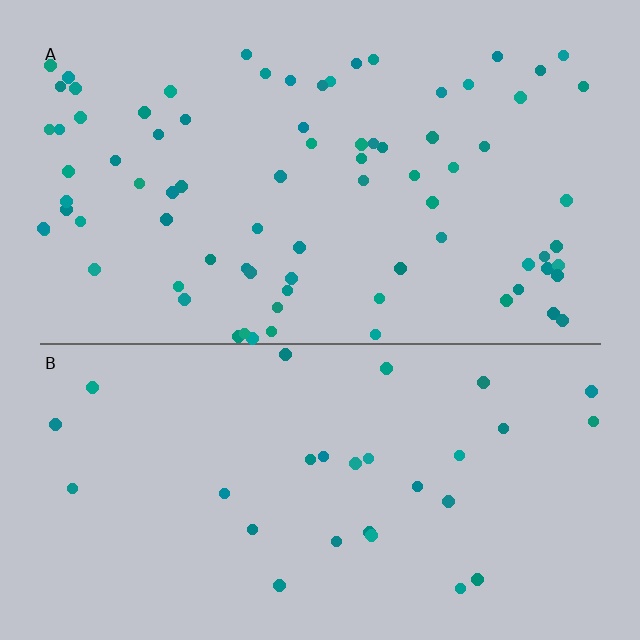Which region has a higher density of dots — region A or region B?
A (the top).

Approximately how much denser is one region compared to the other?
Approximately 2.8× — region A over region B.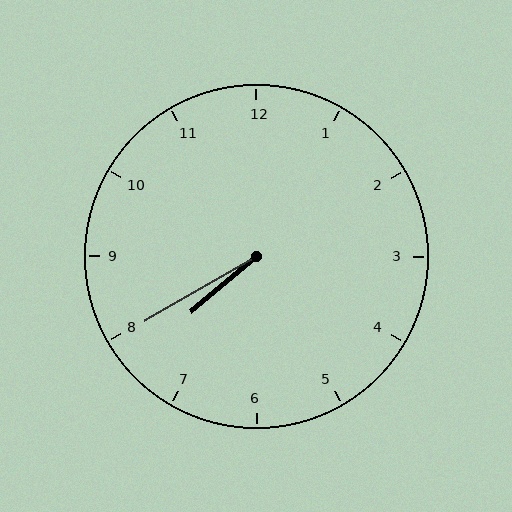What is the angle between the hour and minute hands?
Approximately 10 degrees.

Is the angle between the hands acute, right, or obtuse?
It is acute.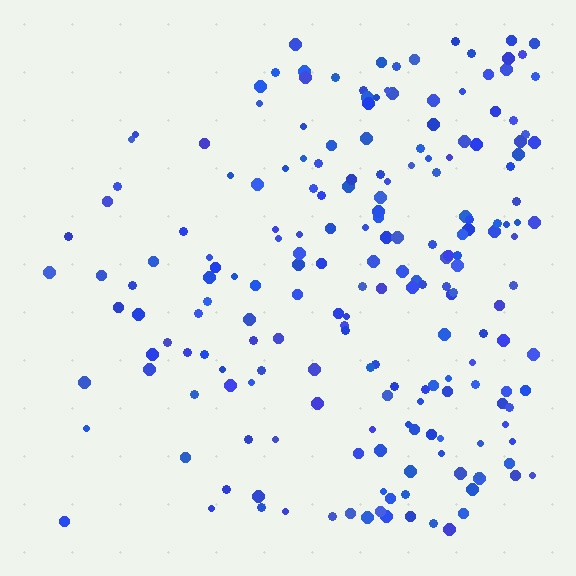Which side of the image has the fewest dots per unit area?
The left.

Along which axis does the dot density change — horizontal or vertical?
Horizontal.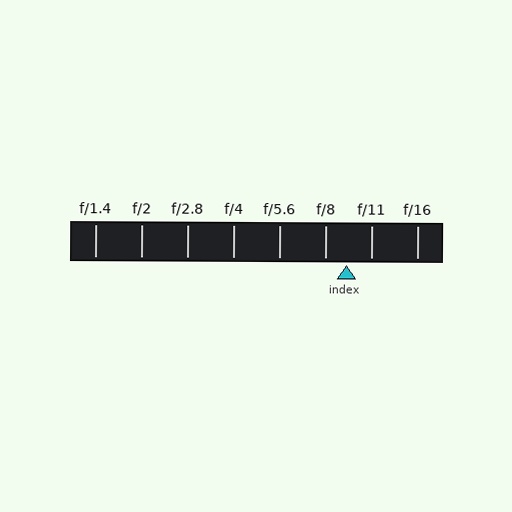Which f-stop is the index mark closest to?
The index mark is closest to f/8.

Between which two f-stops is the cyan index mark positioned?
The index mark is between f/8 and f/11.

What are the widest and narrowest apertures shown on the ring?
The widest aperture shown is f/1.4 and the narrowest is f/16.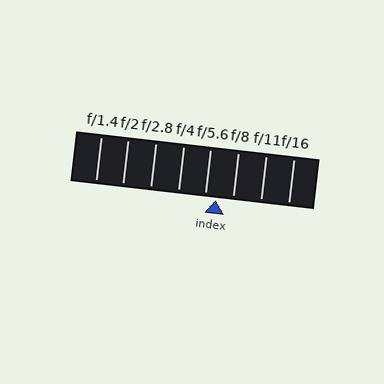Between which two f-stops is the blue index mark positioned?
The index mark is between f/5.6 and f/8.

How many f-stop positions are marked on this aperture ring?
There are 8 f-stop positions marked.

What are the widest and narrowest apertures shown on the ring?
The widest aperture shown is f/1.4 and the narrowest is f/16.